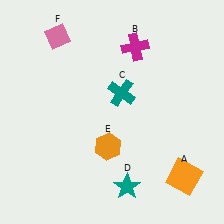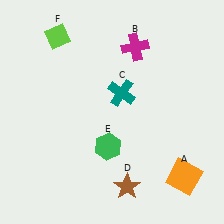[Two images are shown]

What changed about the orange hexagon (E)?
In Image 1, E is orange. In Image 2, it changed to green.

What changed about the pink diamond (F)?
In Image 1, F is pink. In Image 2, it changed to lime.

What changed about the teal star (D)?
In Image 1, D is teal. In Image 2, it changed to brown.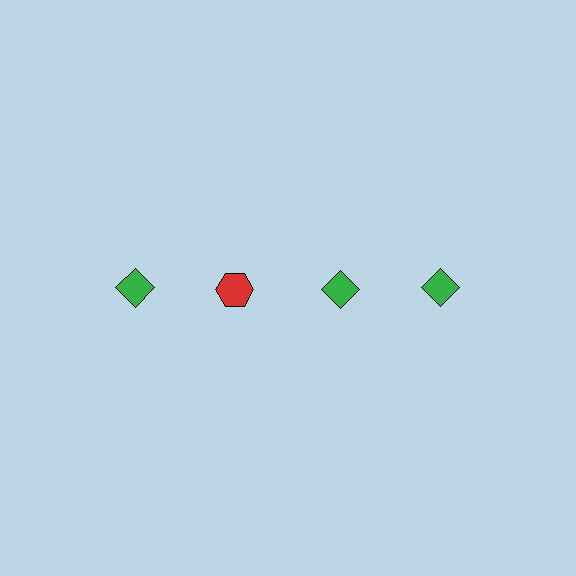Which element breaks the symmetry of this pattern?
The red hexagon in the top row, second from left column breaks the symmetry. All other shapes are green diamonds.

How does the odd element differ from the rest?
It differs in both color (red instead of green) and shape (hexagon instead of diamond).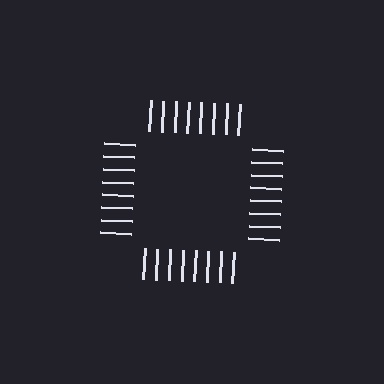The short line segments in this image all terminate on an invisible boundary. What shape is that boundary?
An illusory square — the line segments terminate on its edges but no continuous stroke is drawn.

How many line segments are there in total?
32 — 8 along each of the 4 edges.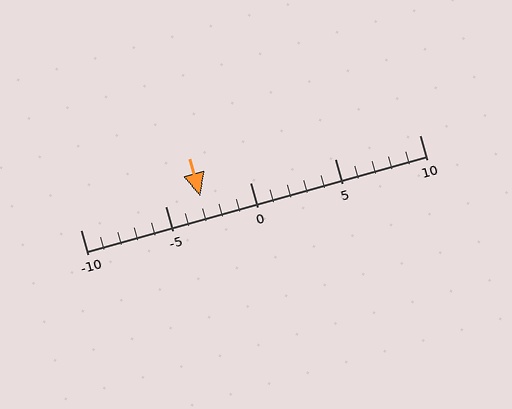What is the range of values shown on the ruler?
The ruler shows values from -10 to 10.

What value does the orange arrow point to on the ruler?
The orange arrow points to approximately -3.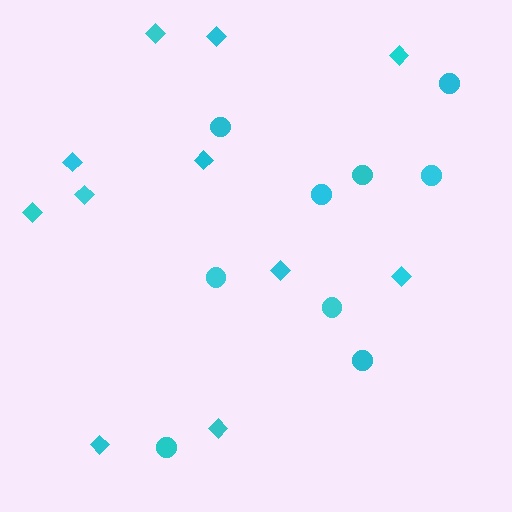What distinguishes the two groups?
There are 2 groups: one group of circles (9) and one group of diamonds (11).